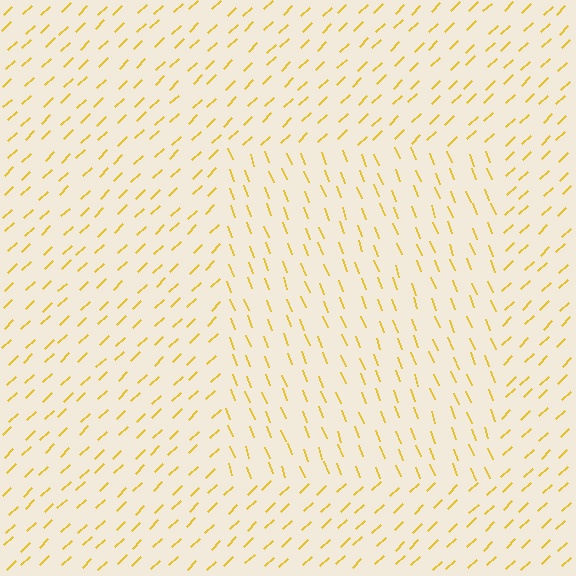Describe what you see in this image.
The image is filled with small yellow line segments. A rectangle region in the image has lines oriented differently from the surrounding lines, creating a visible texture boundary.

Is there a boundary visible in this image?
Yes, there is a texture boundary formed by a change in line orientation.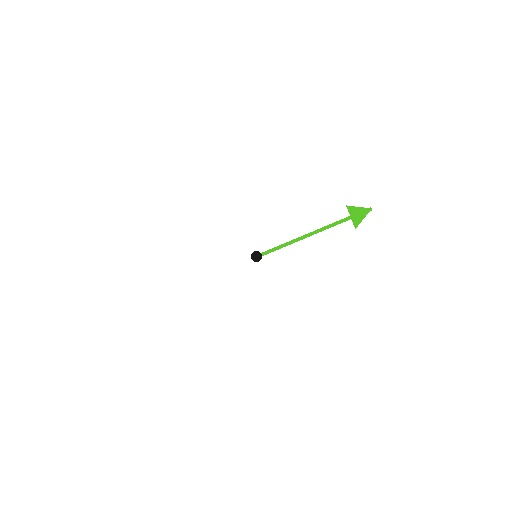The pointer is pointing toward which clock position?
Roughly 2 o'clock.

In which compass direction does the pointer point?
East.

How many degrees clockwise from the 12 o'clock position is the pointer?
Approximately 68 degrees.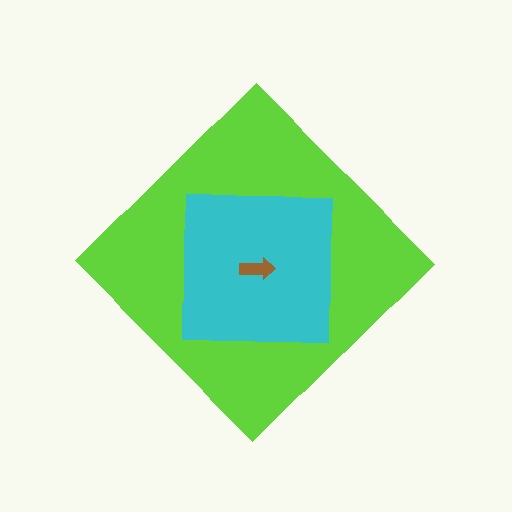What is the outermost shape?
The lime diamond.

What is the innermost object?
The brown arrow.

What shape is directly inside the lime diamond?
The cyan square.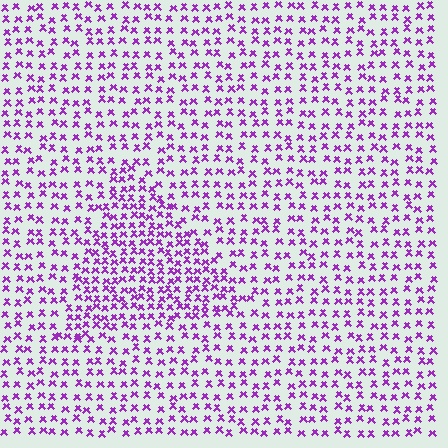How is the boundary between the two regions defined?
The boundary is defined by a change in element density (approximately 1.7x ratio). All elements are the same color, size, and shape.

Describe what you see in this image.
The image contains small purple elements arranged at two different densities. A triangle-shaped region is visible where the elements are more densely packed than the surrounding area.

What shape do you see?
I see a triangle.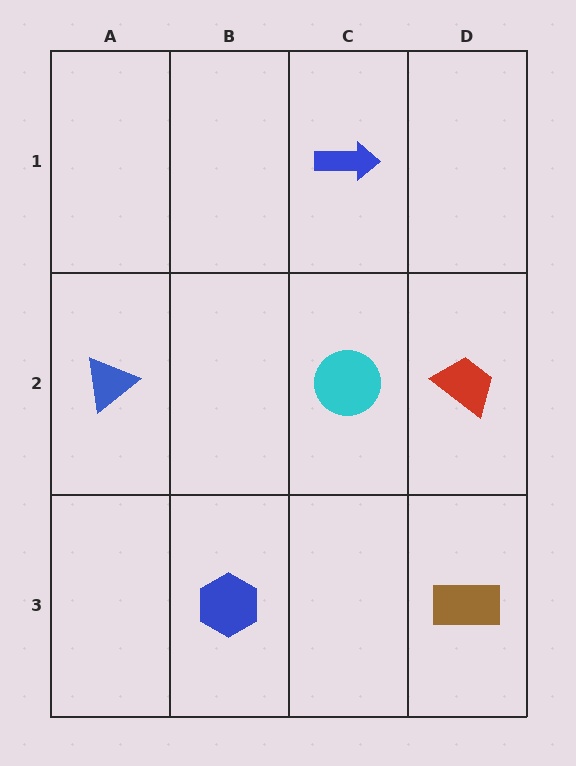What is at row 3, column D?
A brown rectangle.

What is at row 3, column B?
A blue hexagon.